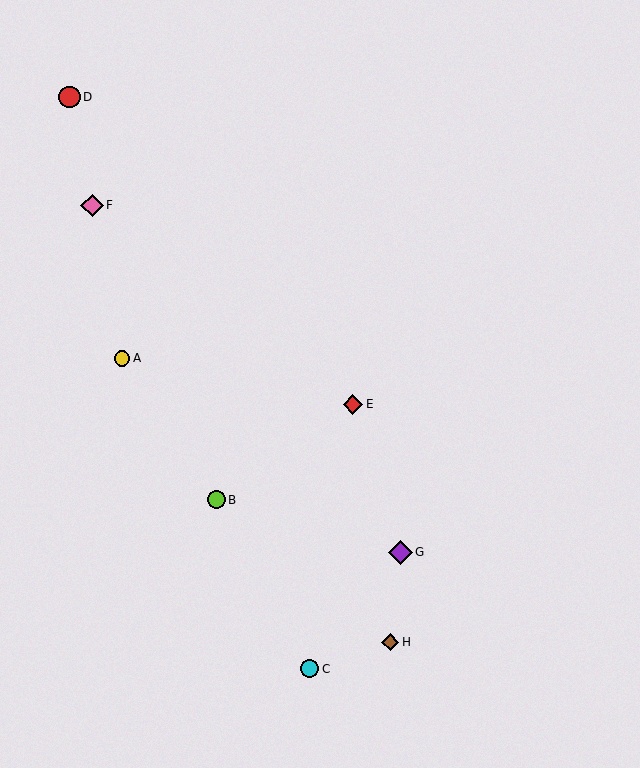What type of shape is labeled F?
Shape F is a pink diamond.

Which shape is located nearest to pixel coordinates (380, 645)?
The brown diamond (labeled H) at (390, 642) is nearest to that location.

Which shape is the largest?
The purple diamond (labeled G) is the largest.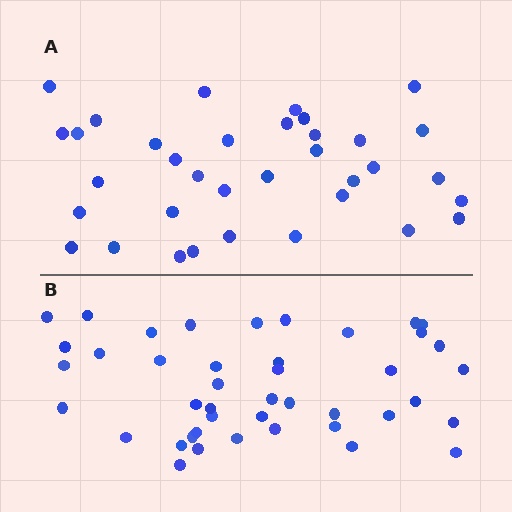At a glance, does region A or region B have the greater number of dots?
Region B (the bottom region) has more dots.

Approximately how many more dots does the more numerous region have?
Region B has roughly 8 or so more dots than region A.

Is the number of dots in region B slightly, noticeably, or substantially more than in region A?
Region B has only slightly more — the two regions are fairly close. The ratio is roughly 1.2 to 1.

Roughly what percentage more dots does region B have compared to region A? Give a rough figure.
About 25% more.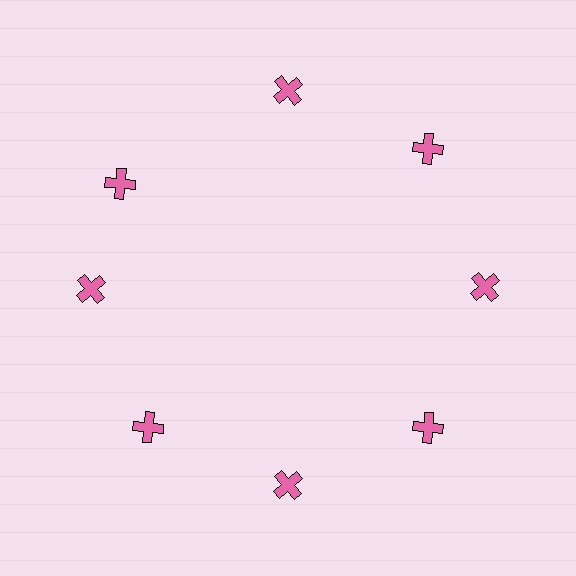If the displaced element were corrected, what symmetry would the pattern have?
It would have 8-fold rotational symmetry — the pattern would map onto itself every 45 degrees.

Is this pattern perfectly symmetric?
No. The 8 pink crosses are arranged in a ring, but one element near the 10 o'clock position is rotated out of alignment along the ring, breaking the 8-fold rotational symmetry.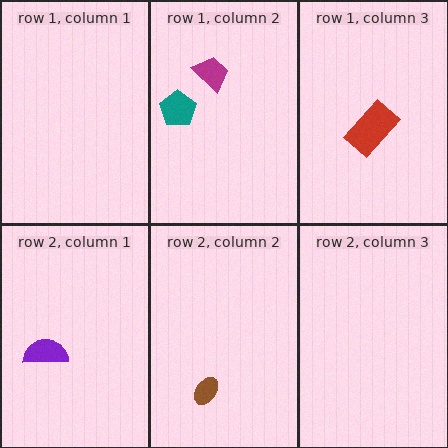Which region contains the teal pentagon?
The row 1, column 2 region.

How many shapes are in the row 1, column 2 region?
2.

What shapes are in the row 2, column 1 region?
The purple semicircle.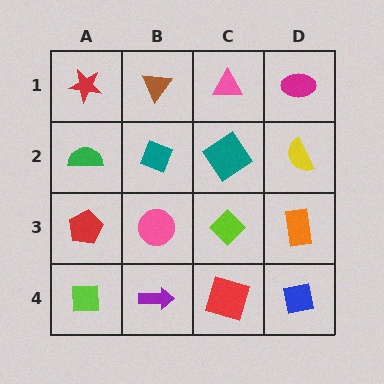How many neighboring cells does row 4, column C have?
3.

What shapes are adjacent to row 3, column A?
A green semicircle (row 2, column A), a lime square (row 4, column A), a pink circle (row 3, column B).